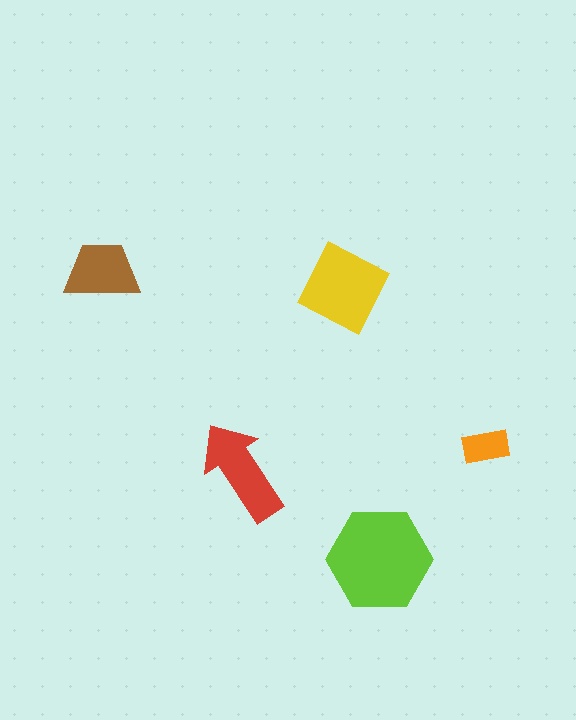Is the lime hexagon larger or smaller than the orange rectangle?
Larger.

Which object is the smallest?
The orange rectangle.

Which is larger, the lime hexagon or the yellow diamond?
The lime hexagon.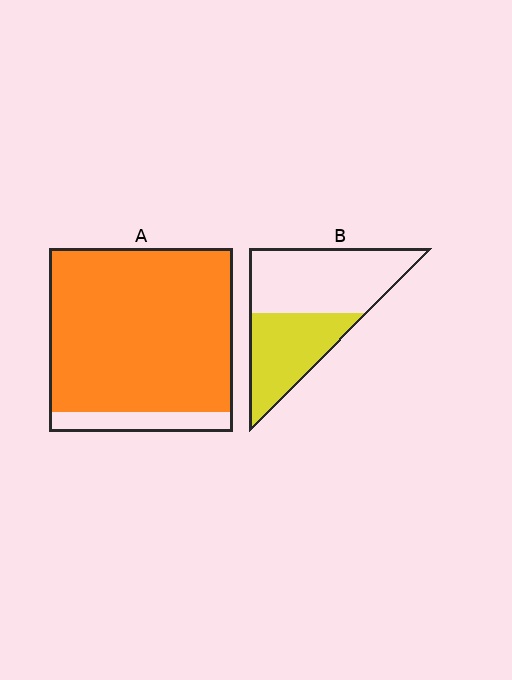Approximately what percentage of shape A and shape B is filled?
A is approximately 90% and B is approximately 40%.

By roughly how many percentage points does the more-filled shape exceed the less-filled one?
By roughly 45 percentage points (A over B).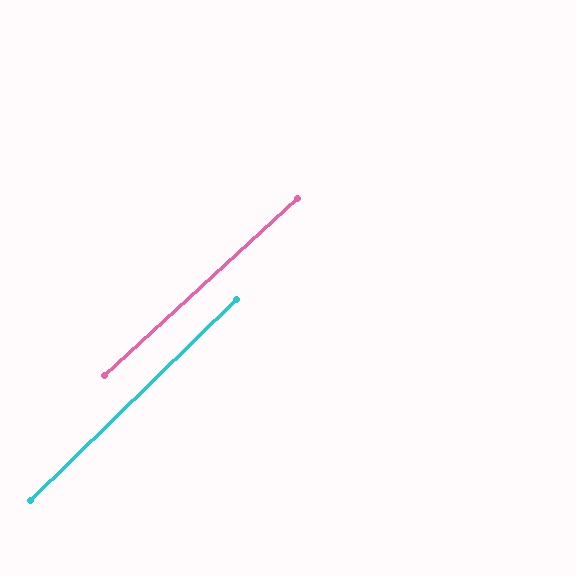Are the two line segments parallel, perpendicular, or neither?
Parallel — their directions differ by only 1.7°.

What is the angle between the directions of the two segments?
Approximately 2 degrees.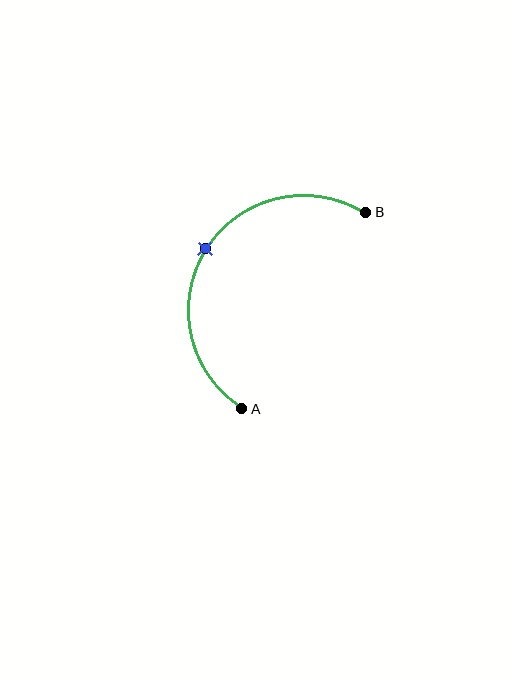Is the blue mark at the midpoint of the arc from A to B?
Yes. The blue mark lies on the arc at equal arc-length from both A and B — it is the arc midpoint.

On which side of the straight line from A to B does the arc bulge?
The arc bulges to the left of the straight line connecting A and B.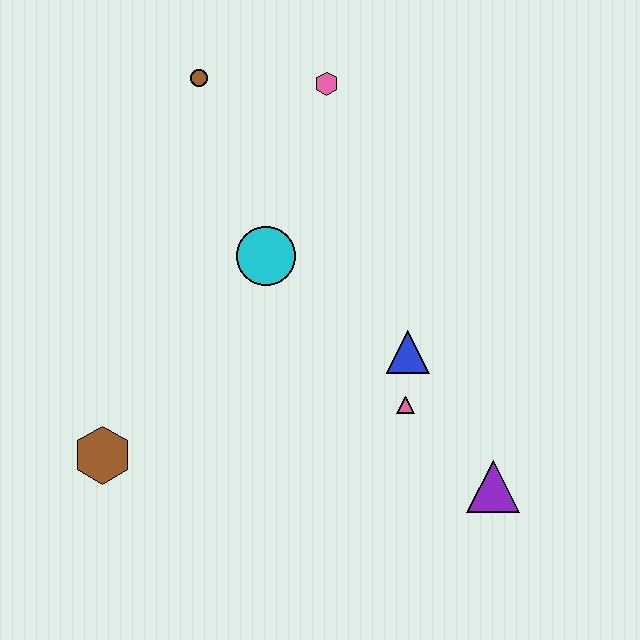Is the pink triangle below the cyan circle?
Yes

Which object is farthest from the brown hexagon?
The pink hexagon is farthest from the brown hexagon.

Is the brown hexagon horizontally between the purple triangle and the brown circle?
No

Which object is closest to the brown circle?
The pink hexagon is closest to the brown circle.